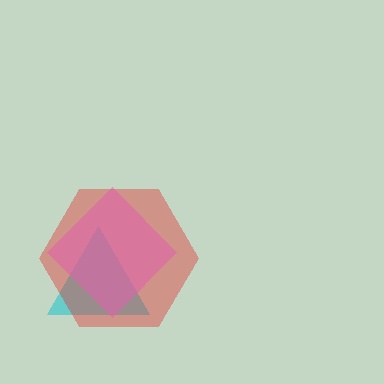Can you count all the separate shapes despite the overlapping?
Yes, there are 3 separate shapes.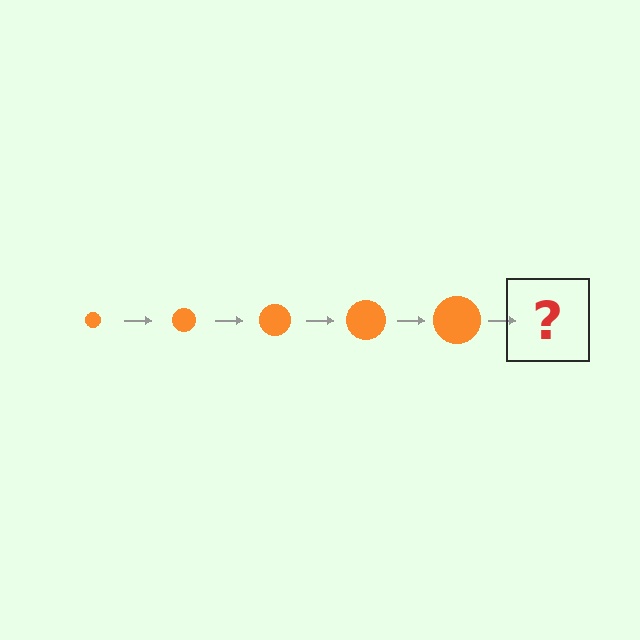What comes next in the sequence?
The next element should be an orange circle, larger than the previous one.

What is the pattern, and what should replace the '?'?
The pattern is that the circle gets progressively larger each step. The '?' should be an orange circle, larger than the previous one.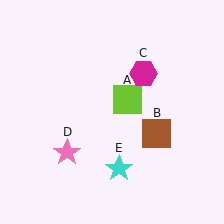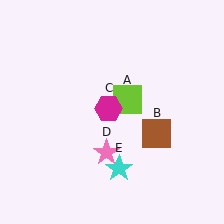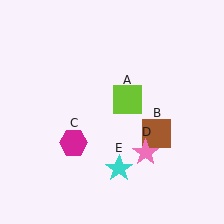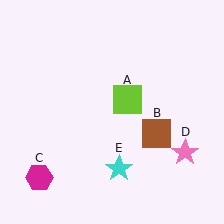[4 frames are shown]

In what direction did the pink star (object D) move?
The pink star (object D) moved right.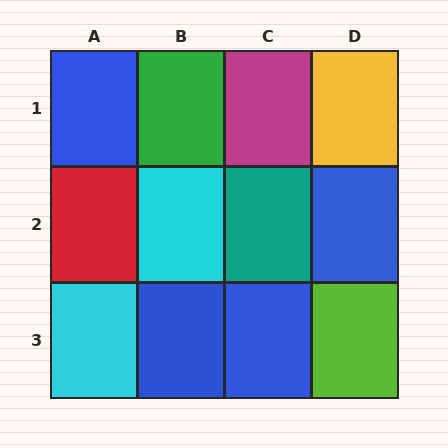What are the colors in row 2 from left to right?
Red, cyan, teal, blue.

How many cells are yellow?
1 cell is yellow.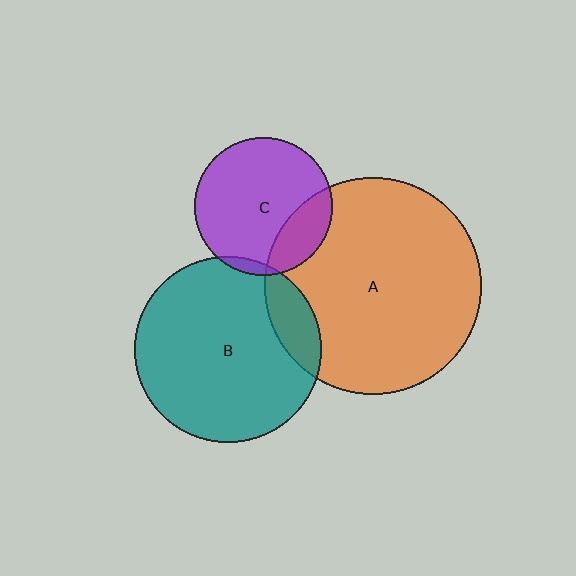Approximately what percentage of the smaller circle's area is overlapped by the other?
Approximately 15%.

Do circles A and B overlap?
Yes.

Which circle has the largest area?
Circle A (orange).